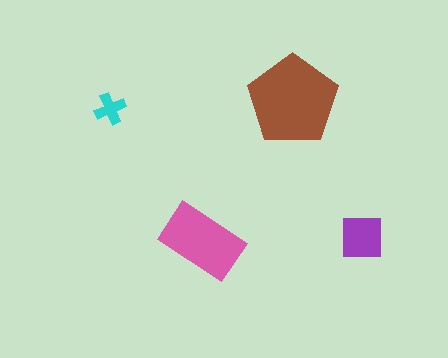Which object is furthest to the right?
The purple square is rightmost.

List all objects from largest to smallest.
The brown pentagon, the pink rectangle, the purple square, the cyan cross.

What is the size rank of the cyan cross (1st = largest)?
4th.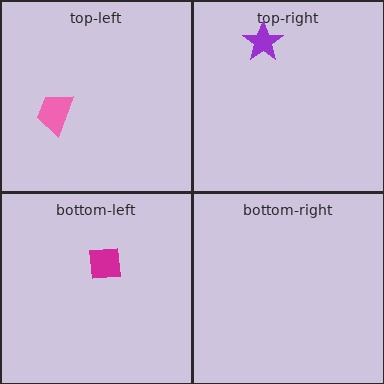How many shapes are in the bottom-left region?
1.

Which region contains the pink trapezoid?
The top-left region.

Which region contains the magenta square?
The bottom-left region.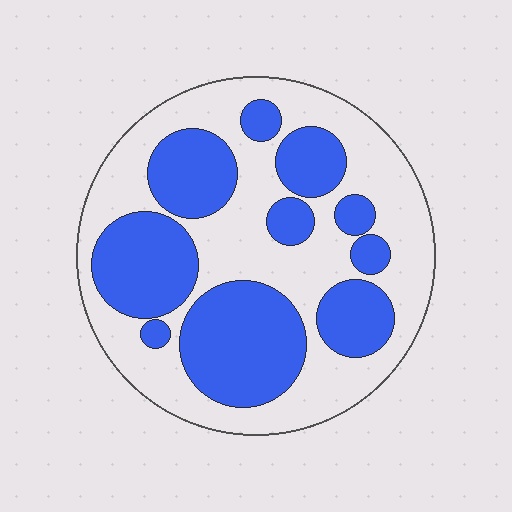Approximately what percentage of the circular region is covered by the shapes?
Approximately 45%.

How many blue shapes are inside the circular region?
10.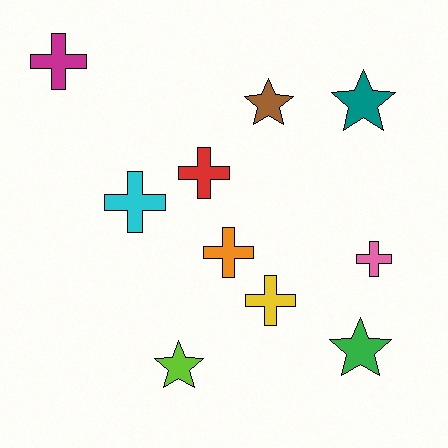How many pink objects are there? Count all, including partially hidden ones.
There is 1 pink object.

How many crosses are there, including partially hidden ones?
There are 6 crosses.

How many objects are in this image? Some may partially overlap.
There are 10 objects.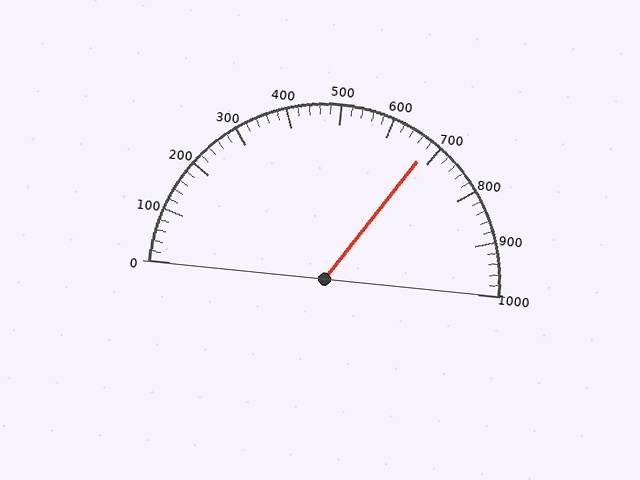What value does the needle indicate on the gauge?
The needle indicates approximately 680.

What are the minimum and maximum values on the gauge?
The gauge ranges from 0 to 1000.